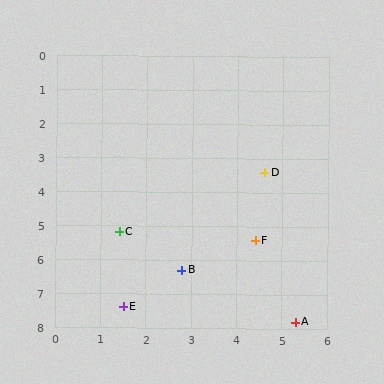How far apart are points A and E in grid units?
Points A and E are about 3.8 grid units apart.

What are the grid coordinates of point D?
Point D is at approximately (4.6, 3.4).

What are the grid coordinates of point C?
Point C is at approximately (1.4, 5.2).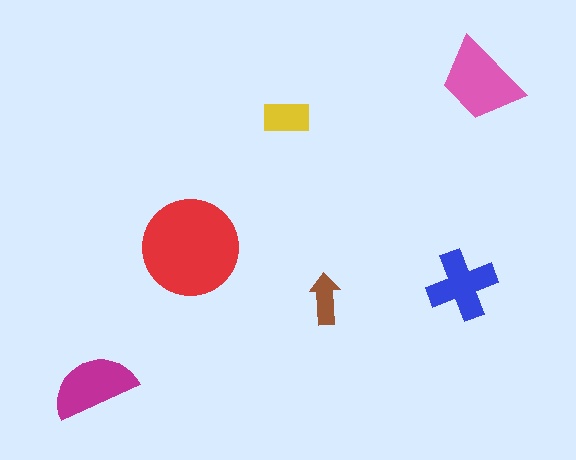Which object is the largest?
The red circle.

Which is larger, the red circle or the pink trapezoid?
The red circle.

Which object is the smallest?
The brown arrow.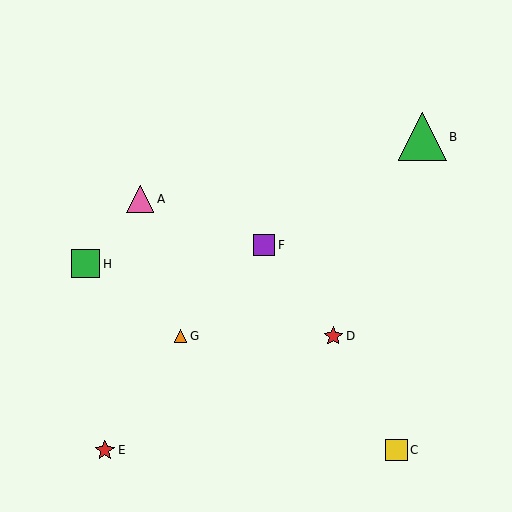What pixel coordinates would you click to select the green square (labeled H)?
Click at (86, 264) to select the green square H.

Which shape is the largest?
The green triangle (labeled B) is the largest.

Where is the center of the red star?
The center of the red star is at (333, 336).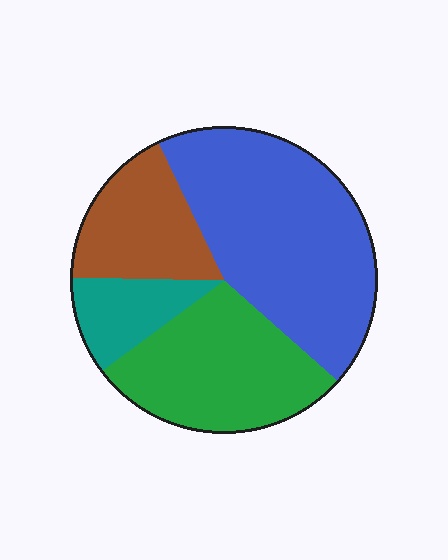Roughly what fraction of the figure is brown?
Brown takes up less than a quarter of the figure.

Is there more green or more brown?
Green.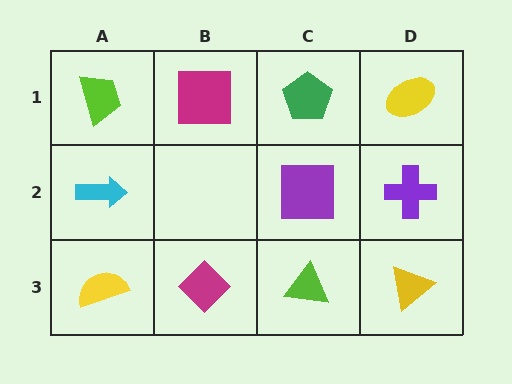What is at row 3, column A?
A yellow semicircle.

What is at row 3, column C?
A lime triangle.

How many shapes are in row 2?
3 shapes.